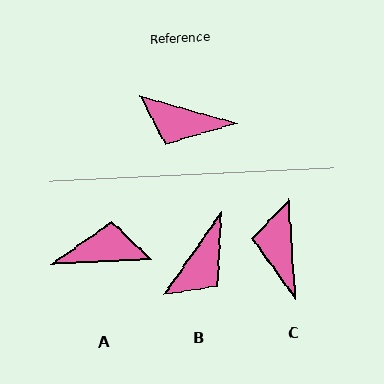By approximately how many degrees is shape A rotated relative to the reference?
Approximately 162 degrees clockwise.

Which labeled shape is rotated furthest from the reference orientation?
A, about 162 degrees away.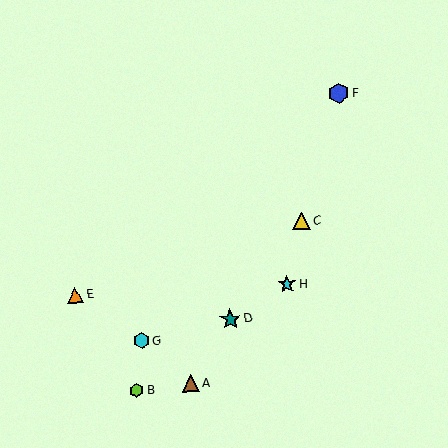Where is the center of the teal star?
The center of the teal star is at (230, 319).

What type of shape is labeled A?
Shape A is a brown triangle.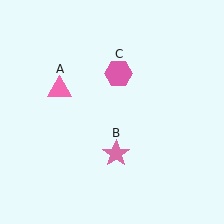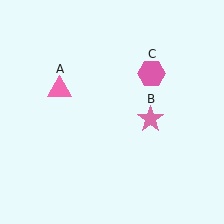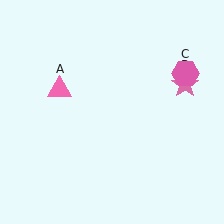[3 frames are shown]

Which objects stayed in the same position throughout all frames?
Pink triangle (object A) remained stationary.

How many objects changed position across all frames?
2 objects changed position: pink star (object B), pink hexagon (object C).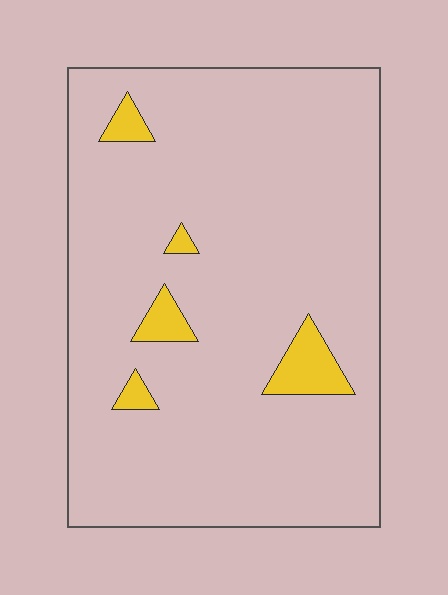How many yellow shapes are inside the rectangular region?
5.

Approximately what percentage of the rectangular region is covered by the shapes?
Approximately 5%.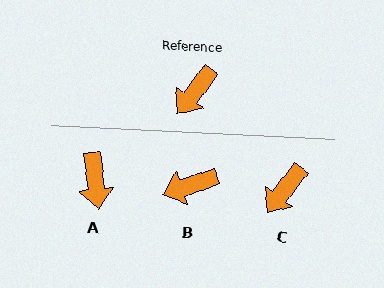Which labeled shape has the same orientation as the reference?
C.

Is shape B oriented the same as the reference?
No, it is off by about 34 degrees.